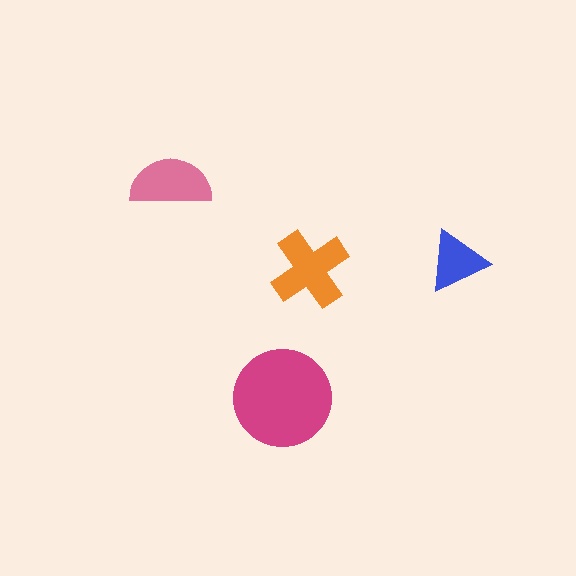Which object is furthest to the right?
The blue triangle is rightmost.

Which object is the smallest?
The blue triangle.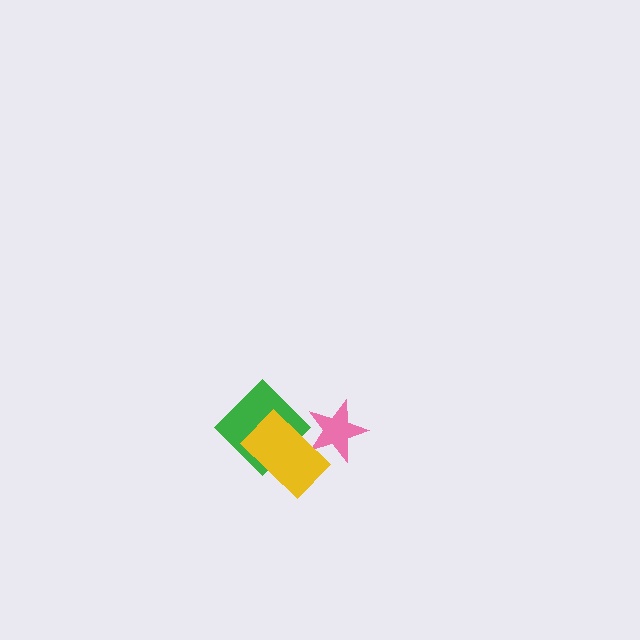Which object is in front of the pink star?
The yellow rectangle is in front of the pink star.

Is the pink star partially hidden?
Yes, it is partially covered by another shape.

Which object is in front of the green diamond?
The yellow rectangle is in front of the green diamond.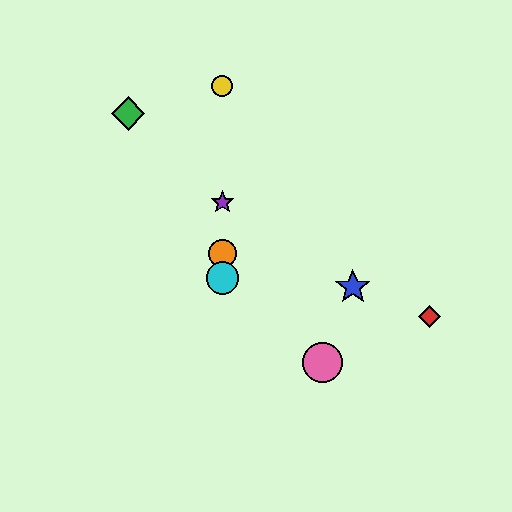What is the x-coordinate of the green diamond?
The green diamond is at x≈128.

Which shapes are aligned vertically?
The yellow circle, the purple star, the orange circle, the cyan circle are aligned vertically.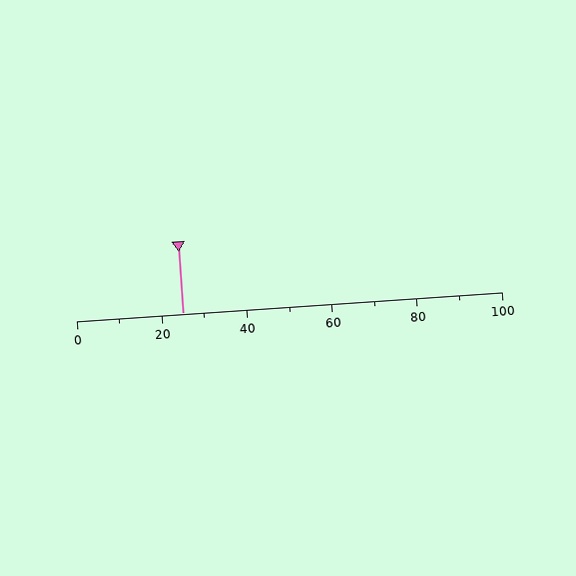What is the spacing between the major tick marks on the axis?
The major ticks are spaced 20 apart.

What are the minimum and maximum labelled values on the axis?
The axis runs from 0 to 100.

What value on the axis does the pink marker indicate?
The marker indicates approximately 25.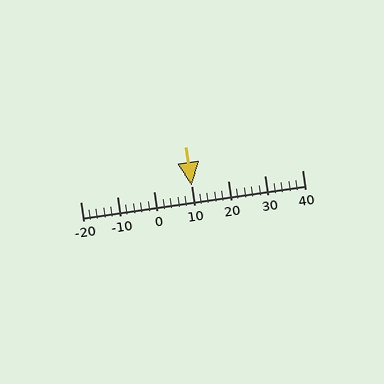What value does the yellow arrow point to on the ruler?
The yellow arrow points to approximately 10.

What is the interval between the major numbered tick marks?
The major tick marks are spaced 10 units apart.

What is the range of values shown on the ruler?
The ruler shows values from -20 to 40.